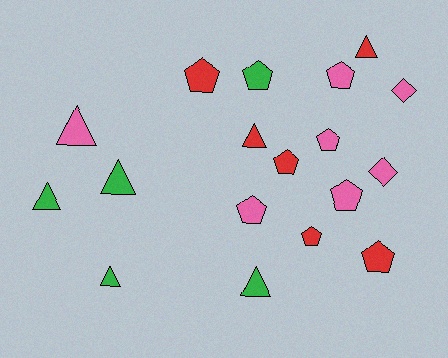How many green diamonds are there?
There are no green diamonds.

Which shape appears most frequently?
Pentagon, with 9 objects.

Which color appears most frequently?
Pink, with 7 objects.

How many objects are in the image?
There are 18 objects.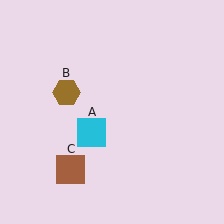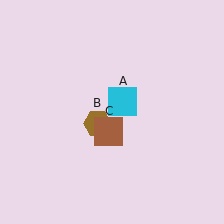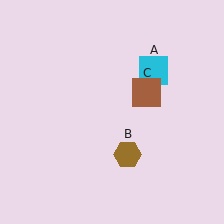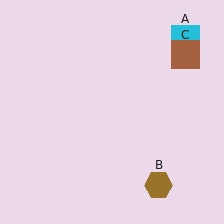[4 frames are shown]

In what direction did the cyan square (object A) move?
The cyan square (object A) moved up and to the right.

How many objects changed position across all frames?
3 objects changed position: cyan square (object A), brown hexagon (object B), brown square (object C).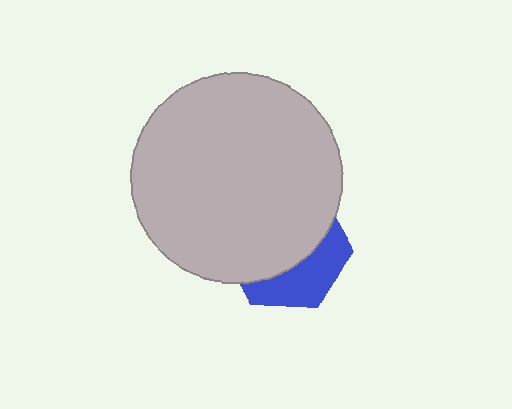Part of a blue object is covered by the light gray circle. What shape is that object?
It is a hexagon.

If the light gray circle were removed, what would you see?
You would see the complete blue hexagon.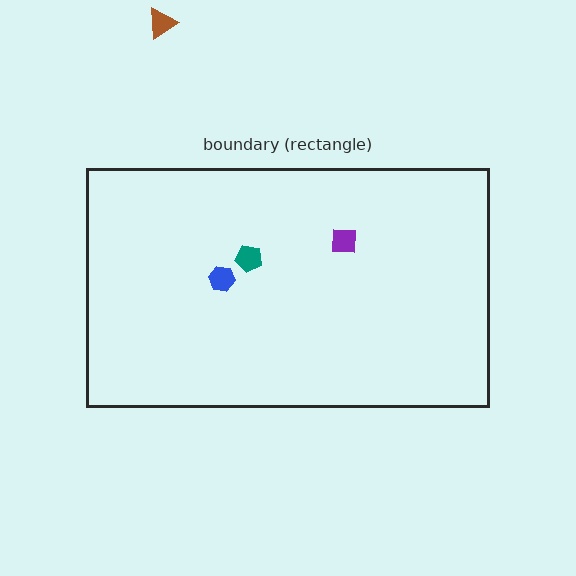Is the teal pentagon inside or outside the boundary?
Inside.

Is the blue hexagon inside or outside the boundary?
Inside.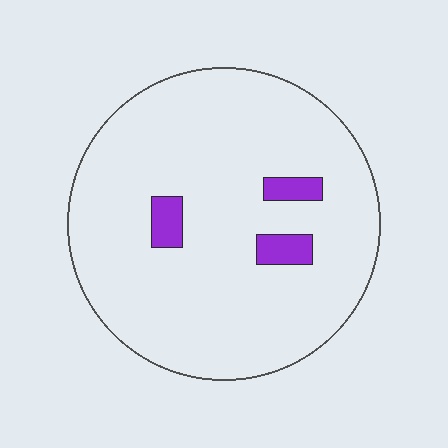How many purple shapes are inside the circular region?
3.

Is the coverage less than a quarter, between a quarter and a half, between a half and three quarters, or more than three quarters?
Less than a quarter.